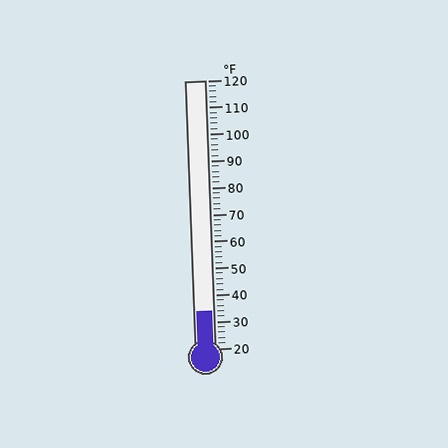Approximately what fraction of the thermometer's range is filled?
The thermometer is filled to approximately 15% of its range.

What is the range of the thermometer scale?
The thermometer scale ranges from 20°F to 120°F.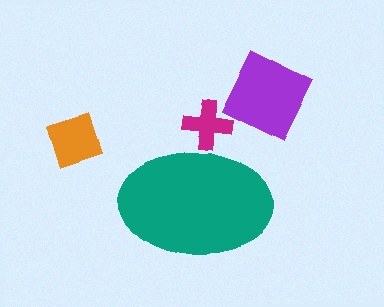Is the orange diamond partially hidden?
No, the orange diamond is fully visible.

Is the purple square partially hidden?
No, the purple square is fully visible.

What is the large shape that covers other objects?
A teal ellipse.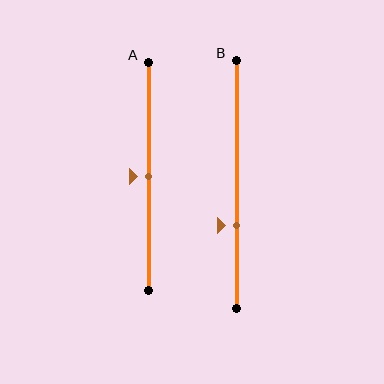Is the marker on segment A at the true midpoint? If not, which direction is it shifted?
Yes, the marker on segment A is at the true midpoint.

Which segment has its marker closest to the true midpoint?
Segment A has its marker closest to the true midpoint.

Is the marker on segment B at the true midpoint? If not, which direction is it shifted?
No, the marker on segment B is shifted downward by about 17% of the segment length.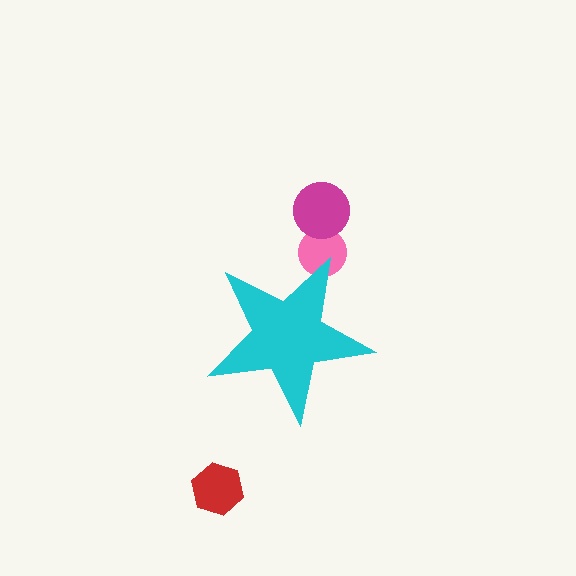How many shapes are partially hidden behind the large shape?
1 shape is partially hidden.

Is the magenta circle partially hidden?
No, the magenta circle is fully visible.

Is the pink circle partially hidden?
Yes, the pink circle is partially hidden behind the cyan star.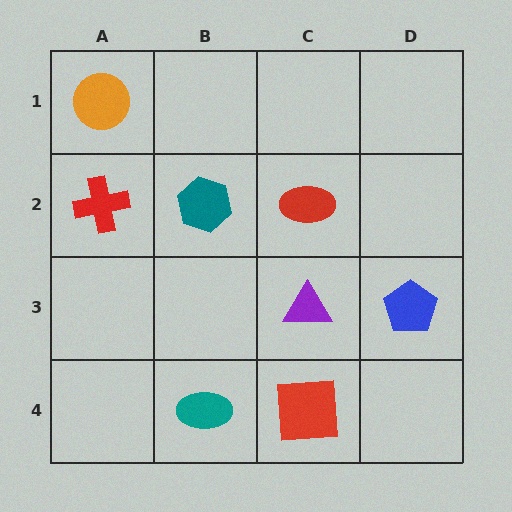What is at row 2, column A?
A red cross.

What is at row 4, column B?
A teal ellipse.